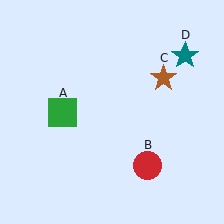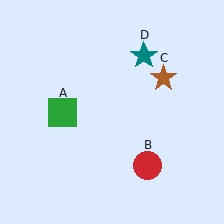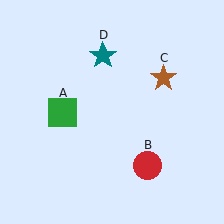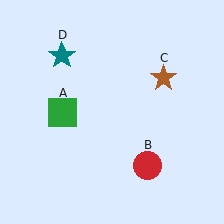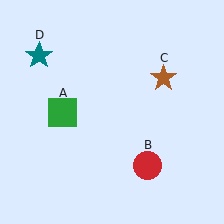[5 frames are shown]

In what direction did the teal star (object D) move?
The teal star (object D) moved left.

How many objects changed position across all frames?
1 object changed position: teal star (object D).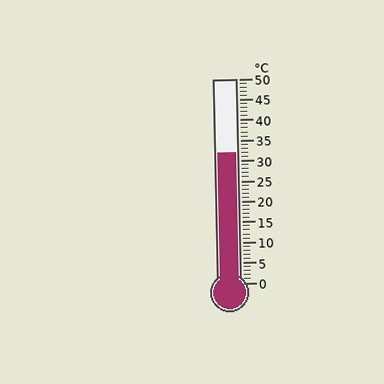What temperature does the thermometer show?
The thermometer shows approximately 32°C.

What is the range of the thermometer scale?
The thermometer scale ranges from 0°C to 50°C.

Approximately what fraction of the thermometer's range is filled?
The thermometer is filled to approximately 65% of its range.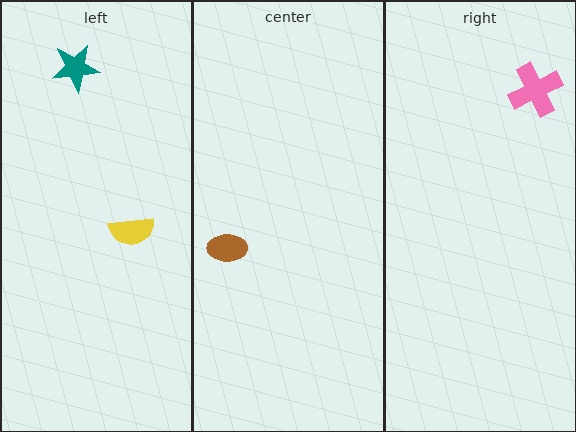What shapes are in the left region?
The yellow semicircle, the teal star.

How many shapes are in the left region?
2.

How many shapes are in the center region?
1.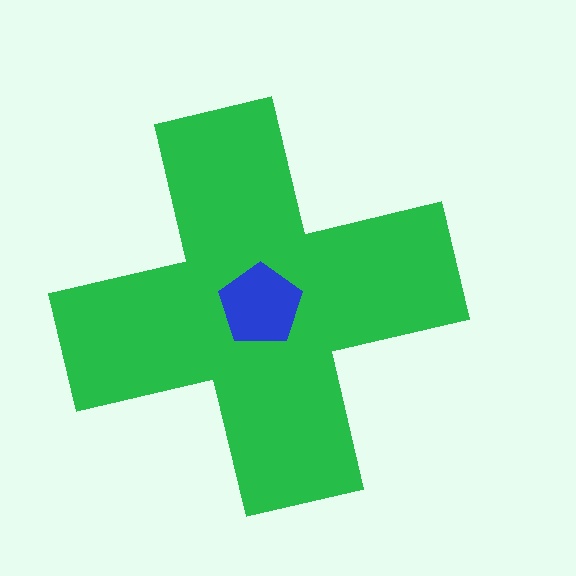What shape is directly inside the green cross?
The blue pentagon.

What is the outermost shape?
The green cross.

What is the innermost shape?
The blue pentagon.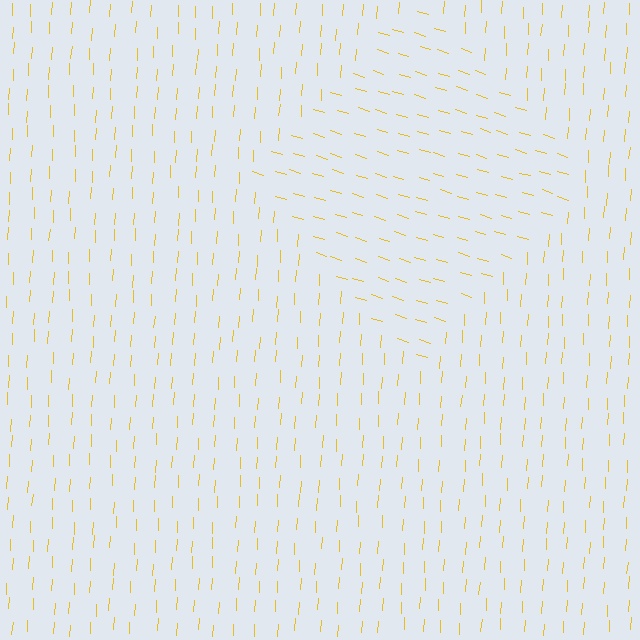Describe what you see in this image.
The image is filled with small yellow line segments. A diamond region in the image has lines oriented differently from the surrounding lines, creating a visible texture boundary.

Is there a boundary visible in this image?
Yes, there is a texture boundary formed by a change in line orientation.